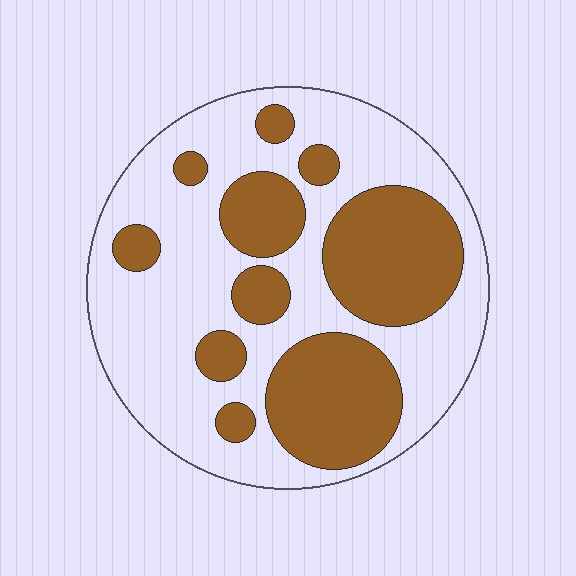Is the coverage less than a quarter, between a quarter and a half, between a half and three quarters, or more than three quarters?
Between a quarter and a half.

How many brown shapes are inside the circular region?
10.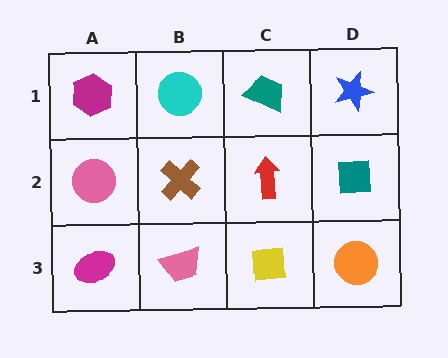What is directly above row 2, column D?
A blue star.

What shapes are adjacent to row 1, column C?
A red arrow (row 2, column C), a cyan circle (row 1, column B), a blue star (row 1, column D).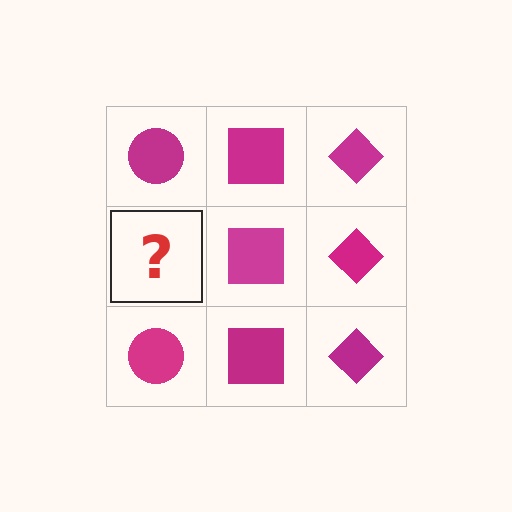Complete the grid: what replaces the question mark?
The question mark should be replaced with a magenta circle.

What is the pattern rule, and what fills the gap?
The rule is that each column has a consistent shape. The gap should be filled with a magenta circle.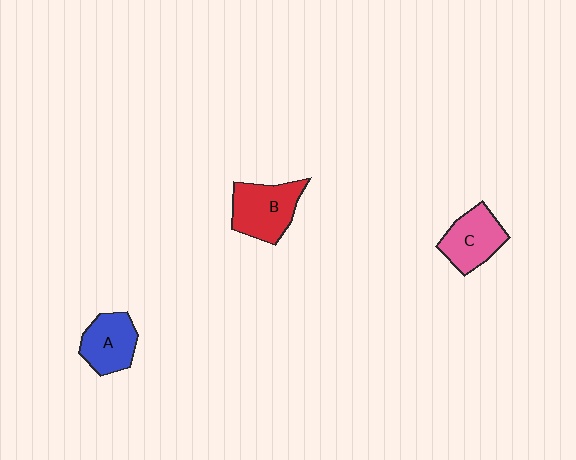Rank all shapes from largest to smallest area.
From largest to smallest: B (red), C (pink), A (blue).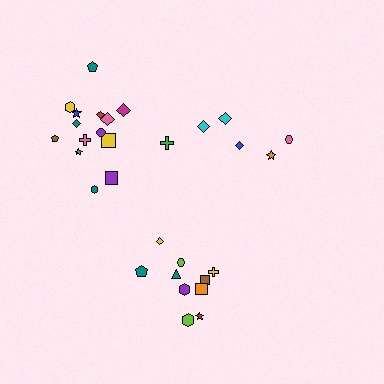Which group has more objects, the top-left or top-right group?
The top-left group.